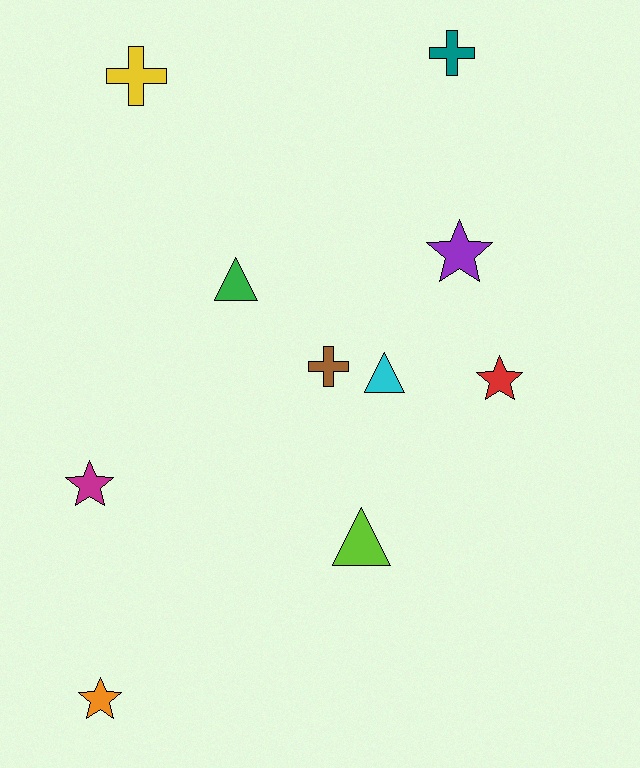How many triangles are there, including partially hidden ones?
There are 3 triangles.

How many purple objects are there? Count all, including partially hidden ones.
There is 1 purple object.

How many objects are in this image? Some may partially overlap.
There are 10 objects.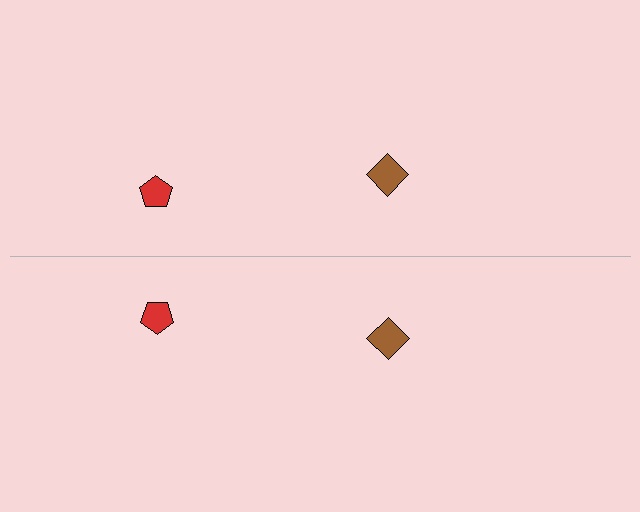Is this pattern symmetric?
Yes, this pattern has bilateral (reflection) symmetry.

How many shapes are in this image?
There are 4 shapes in this image.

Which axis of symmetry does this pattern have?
The pattern has a horizontal axis of symmetry running through the center of the image.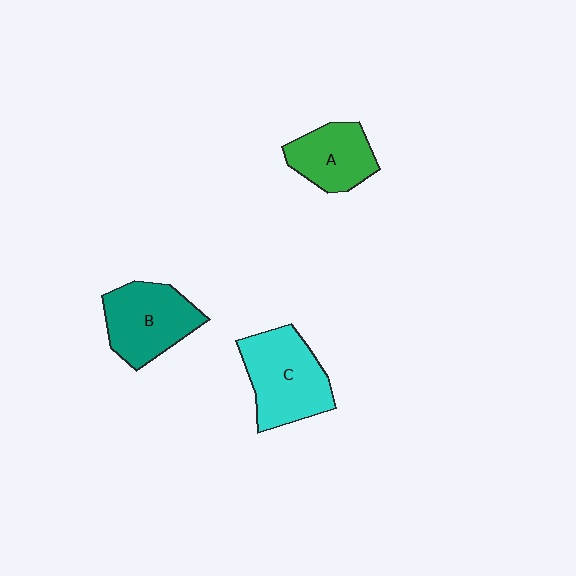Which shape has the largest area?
Shape C (cyan).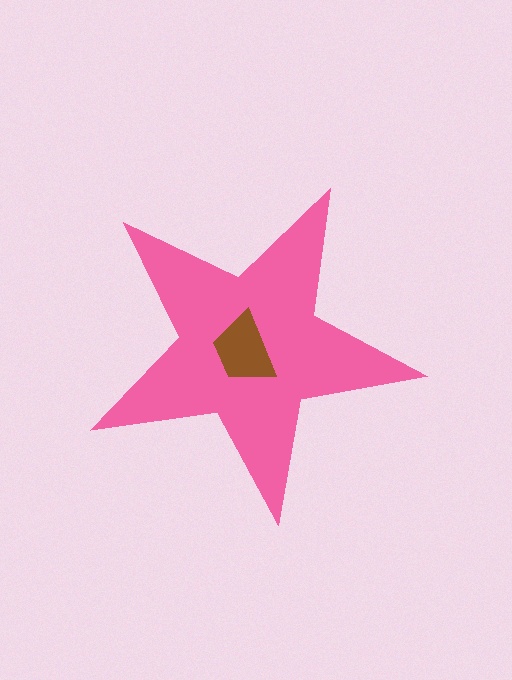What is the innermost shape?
The brown trapezoid.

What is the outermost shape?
The pink star.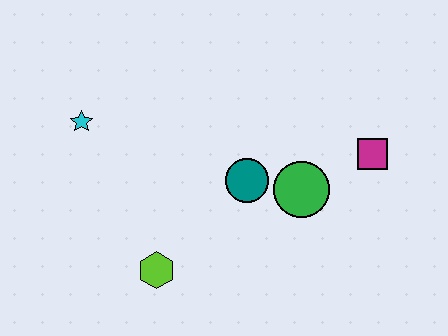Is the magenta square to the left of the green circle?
No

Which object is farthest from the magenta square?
The cyan star is farthest from the magenta square.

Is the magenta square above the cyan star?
No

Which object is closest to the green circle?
The teal circle is closest to the green circle.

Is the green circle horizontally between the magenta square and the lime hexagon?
Yes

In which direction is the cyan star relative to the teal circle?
The cyan star is to the left of the teal circle.